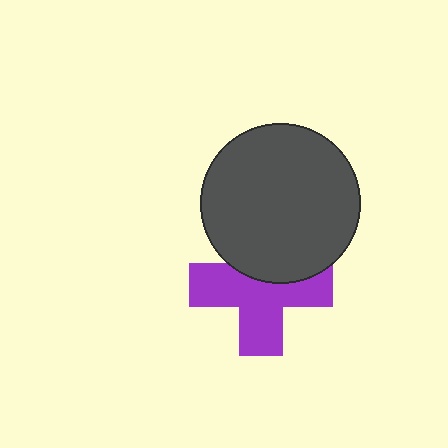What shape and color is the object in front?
The object in front is a dark gray circle.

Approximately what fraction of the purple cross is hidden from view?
Roughly 35% of the purple cross is hidden behind the dark gray circle.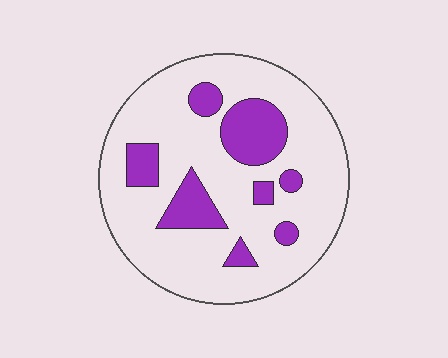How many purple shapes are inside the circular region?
8.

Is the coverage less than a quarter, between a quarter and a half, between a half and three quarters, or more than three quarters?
Less than a quarter.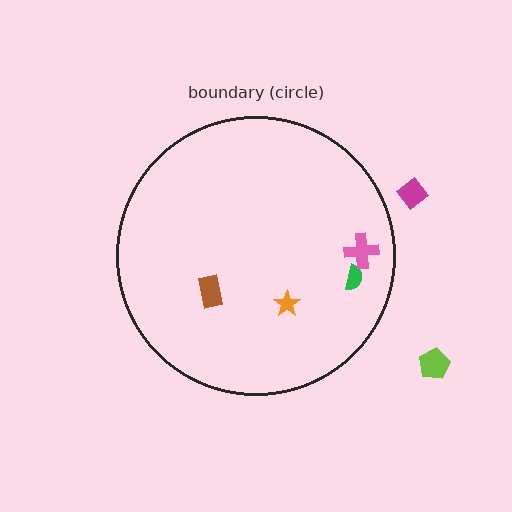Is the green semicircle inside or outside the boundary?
Inside.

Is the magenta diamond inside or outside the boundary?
Outside.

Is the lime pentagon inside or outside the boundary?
Outside.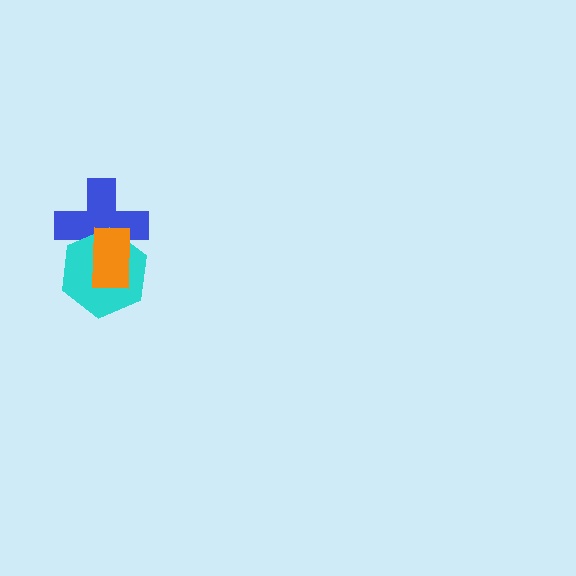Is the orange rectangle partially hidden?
No, no other shape covers it.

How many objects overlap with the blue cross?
2 objects overlap with the blue cross.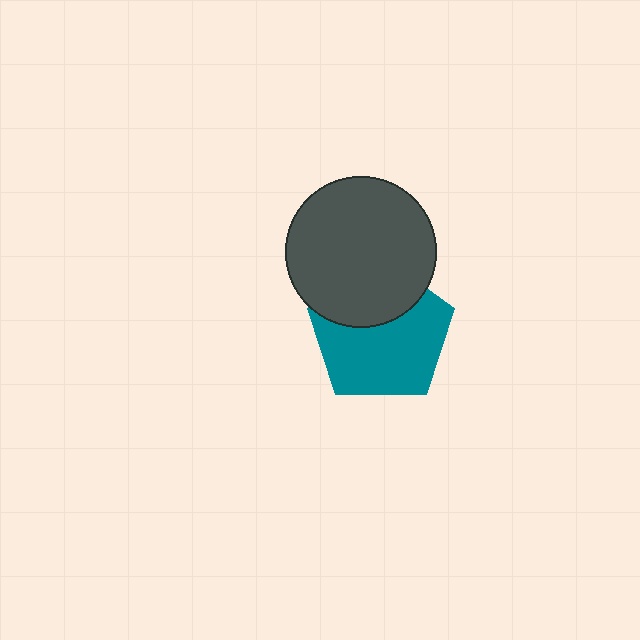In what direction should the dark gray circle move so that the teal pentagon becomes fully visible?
The dark gray circle should move up. That is the shortest direction to clear the overlap and leave the teal pentagon fully visible.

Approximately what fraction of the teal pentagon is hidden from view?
Roughly 34% of the teal pentagon is hidden behind the dark gray circle.